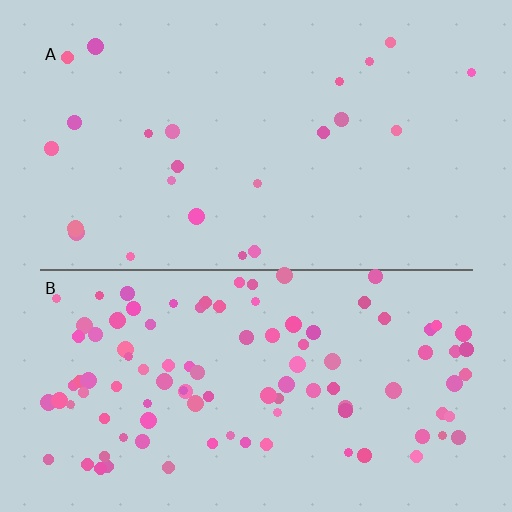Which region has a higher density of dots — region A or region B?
B (the bottom).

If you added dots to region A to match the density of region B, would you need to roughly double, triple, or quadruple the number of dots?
Approximately quadruple.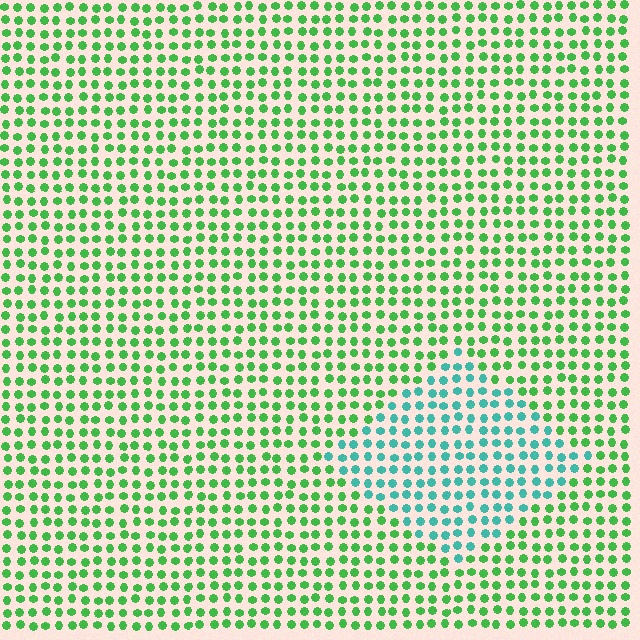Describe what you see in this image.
The image is filled with small green elements in a uniform arrangement. A diamond-shaped region is visible where the elements are tinted to a slightly different hue, forming a subtle color boundary.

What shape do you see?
I see a diamond.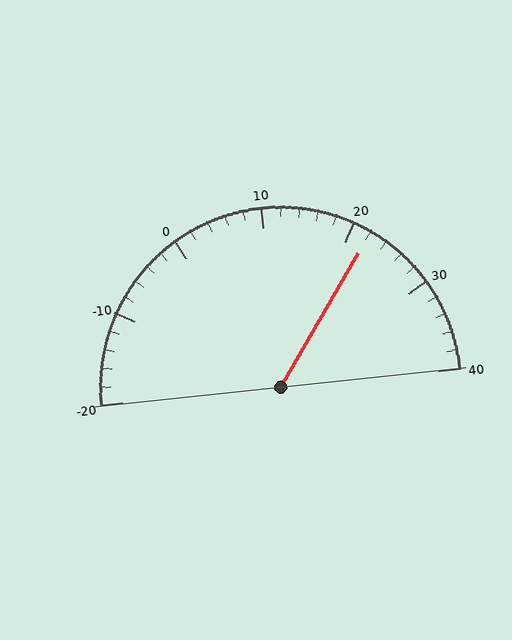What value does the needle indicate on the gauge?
The needle indicates approximately 22.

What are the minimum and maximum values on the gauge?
The gauge ranges from -20 to 40.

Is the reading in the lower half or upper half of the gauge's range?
The reading is in the upper half of the range (-20 to 40).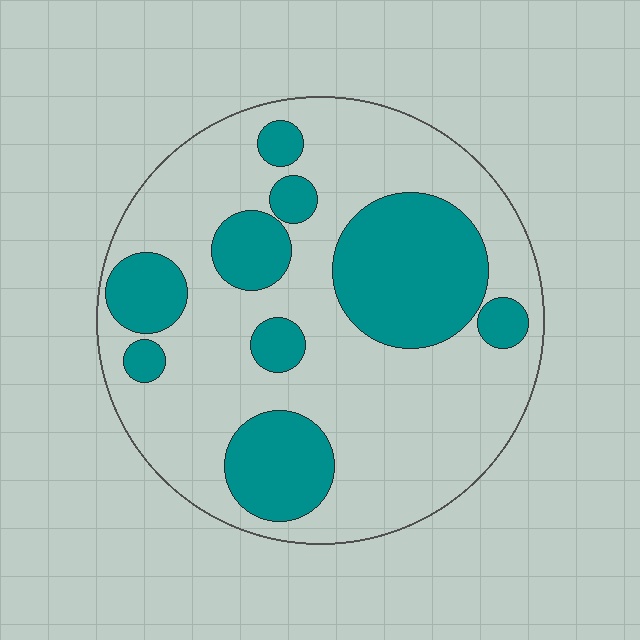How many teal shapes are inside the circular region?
9.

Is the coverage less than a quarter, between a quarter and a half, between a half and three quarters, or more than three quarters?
Between a quarter and a half.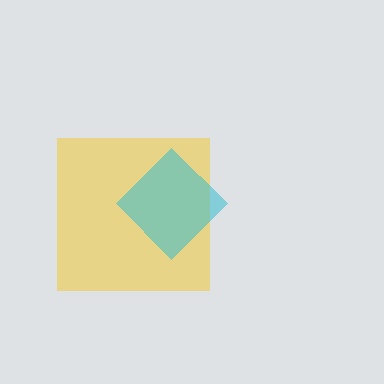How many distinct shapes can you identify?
There are 2 distinct shapes: a yellow square, a cyan diamond.